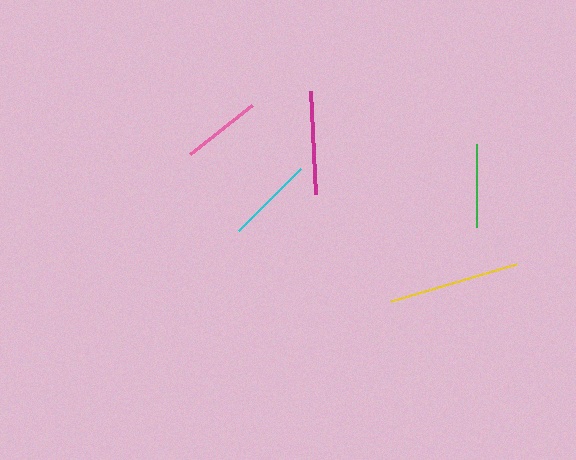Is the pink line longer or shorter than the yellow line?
The yellow line is longer than the pink line.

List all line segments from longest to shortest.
From longest to shortest: yellow, magenta, cyan, green, pink.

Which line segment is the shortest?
The pink line is the shortest at approximately 79 pixels.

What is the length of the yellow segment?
The yellow segment is approximately 131 pixels long.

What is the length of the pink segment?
The pink segment is approximately 79 pixels long.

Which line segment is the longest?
The yellow line is the longest at approximately 131 pixels.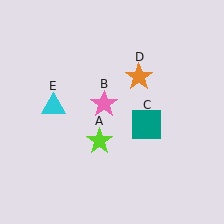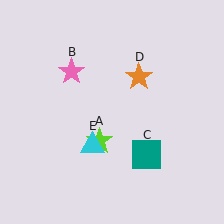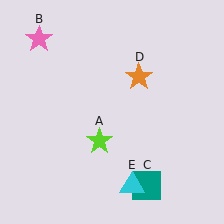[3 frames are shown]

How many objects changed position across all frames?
3 objects changed position: pink star (object B), teal square (object C), cyan triangle (object E).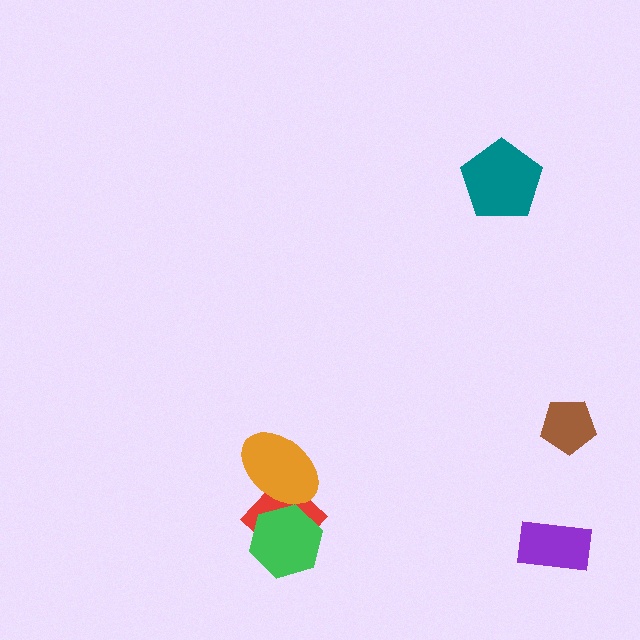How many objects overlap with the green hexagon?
2 objects overlap with the green hexagon.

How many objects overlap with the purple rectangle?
0 objects overlap with the purple rectangle.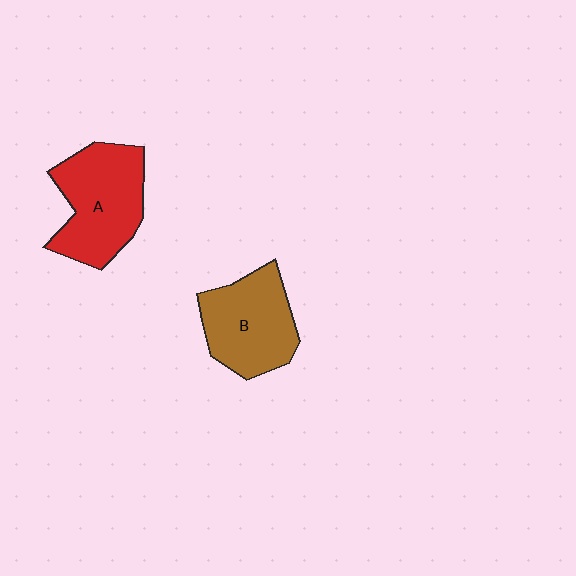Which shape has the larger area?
Shape A (red).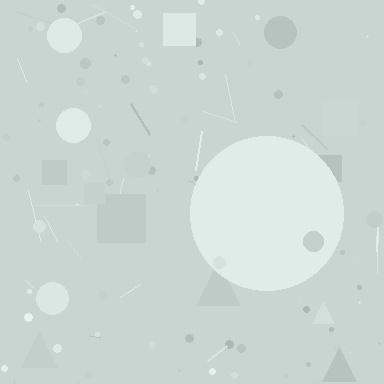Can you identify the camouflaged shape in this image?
The camouflaged shape is a circle.